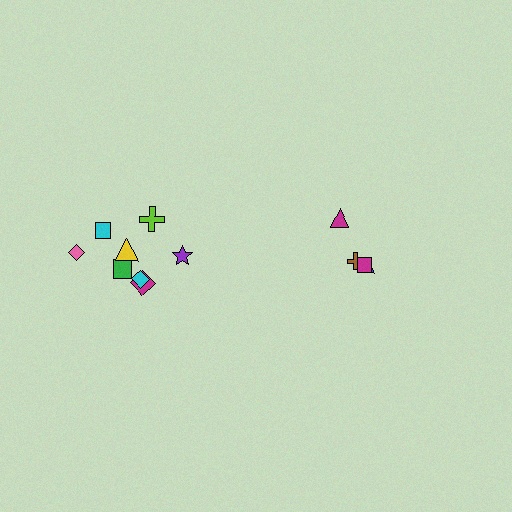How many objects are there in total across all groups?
There are 12 objects.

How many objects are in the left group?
There are 8 objects.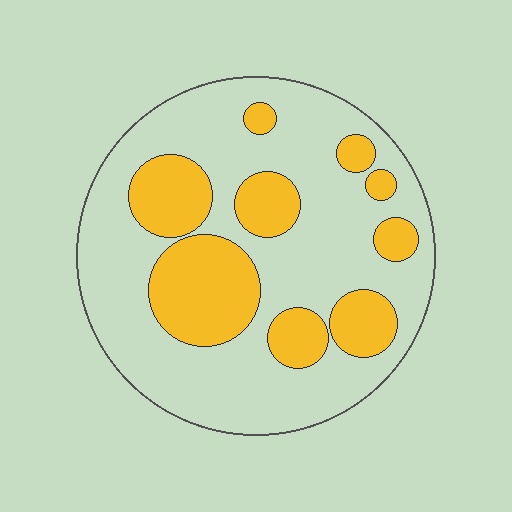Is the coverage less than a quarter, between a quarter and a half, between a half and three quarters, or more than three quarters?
Between a quarter and a half.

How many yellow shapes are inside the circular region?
9.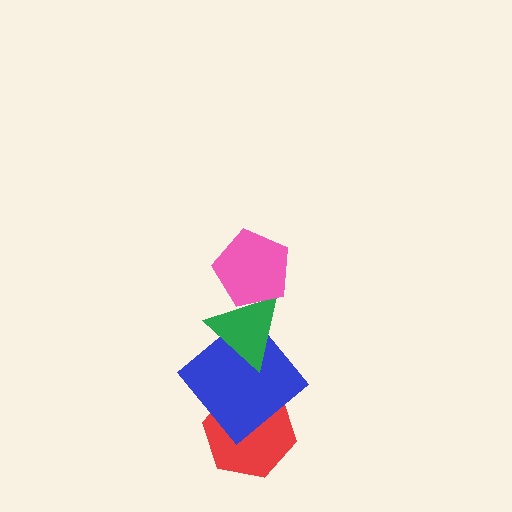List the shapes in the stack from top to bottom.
From top to bottom: the pink pentagon, the green triangle, the blue diamond, the red hexagon.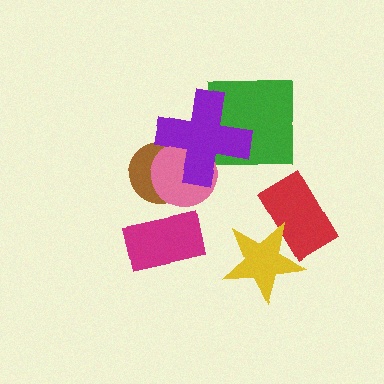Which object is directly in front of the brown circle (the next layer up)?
The pink circle is directly in front of the brown circle.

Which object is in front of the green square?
The purple cross is in front of the green square.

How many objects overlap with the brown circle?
2 objects overlap with the brown circle.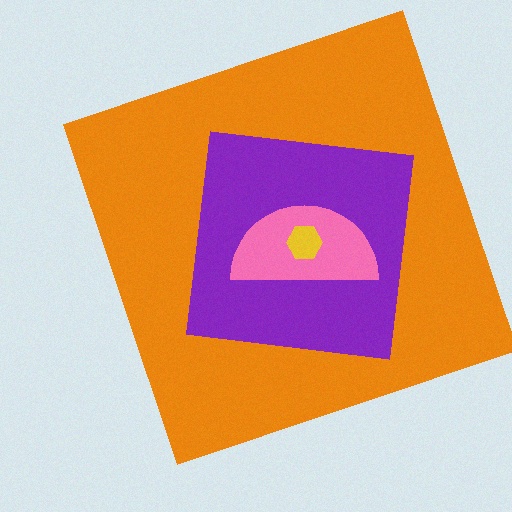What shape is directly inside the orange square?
The purple square.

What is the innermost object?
The yellow hexagon.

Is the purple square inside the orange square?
Yes.